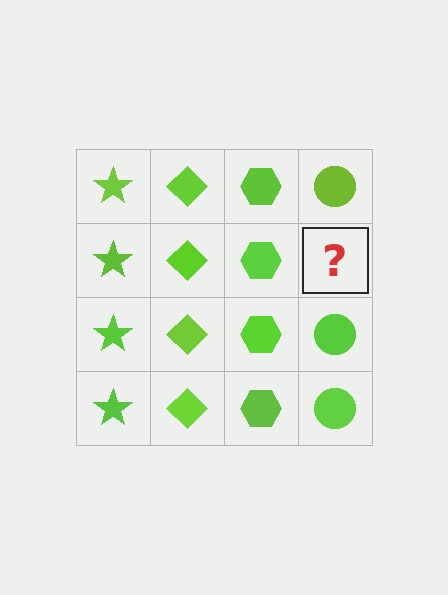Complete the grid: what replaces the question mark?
The question mark should be replaced with a lime circle.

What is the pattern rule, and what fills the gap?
The rule is that each column has a consistent shape. The gap should be filled with a lime circle.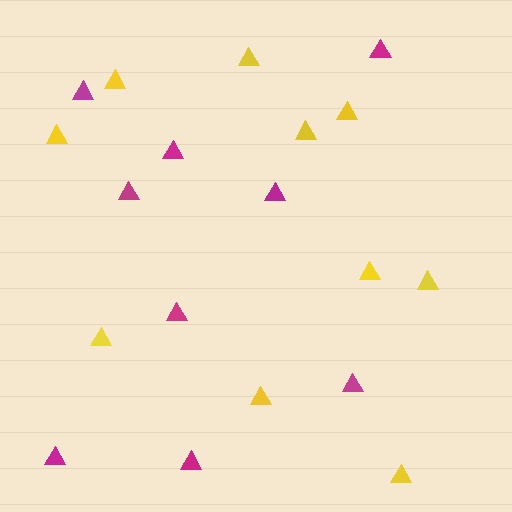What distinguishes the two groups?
There are 2 groups: one group of magenta triangles (9) and one group of yellow triangles (10).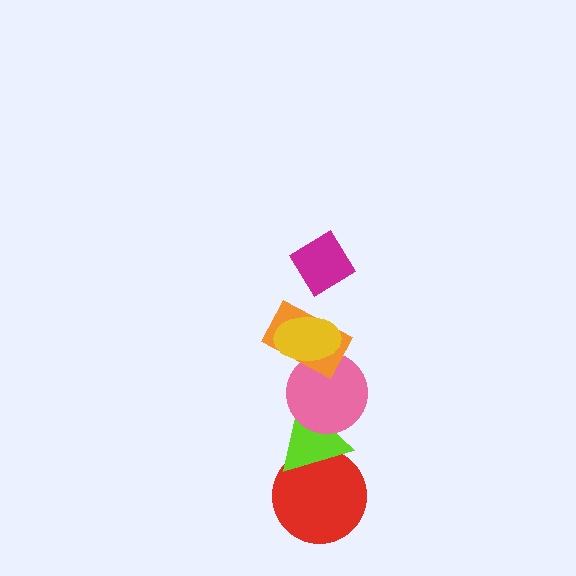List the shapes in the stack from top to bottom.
From top to bottom: the magenta diamond, the yellow ellipse, the orange rectangle, the pink circle, the lime triangle, the red circle.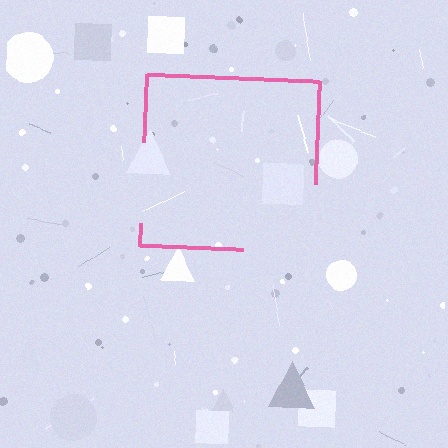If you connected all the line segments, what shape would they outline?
They would outline a square.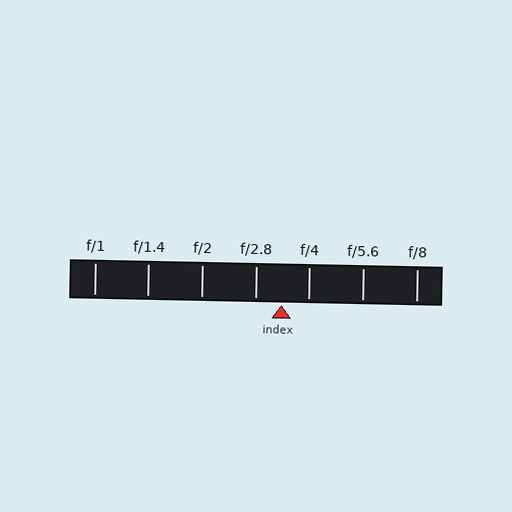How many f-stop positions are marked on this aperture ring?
There are 7 f-stop positions marked.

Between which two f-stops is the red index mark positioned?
The index mark is between f/2.8 and f/4.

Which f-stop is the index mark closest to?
The index mark is closest to f/2.8.